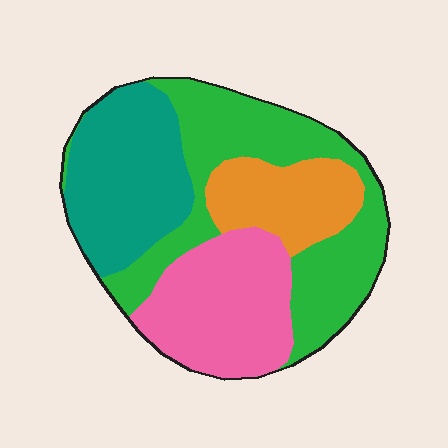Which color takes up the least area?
Orange, at roughly 15%.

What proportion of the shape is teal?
Teal covers about 25% of the shape.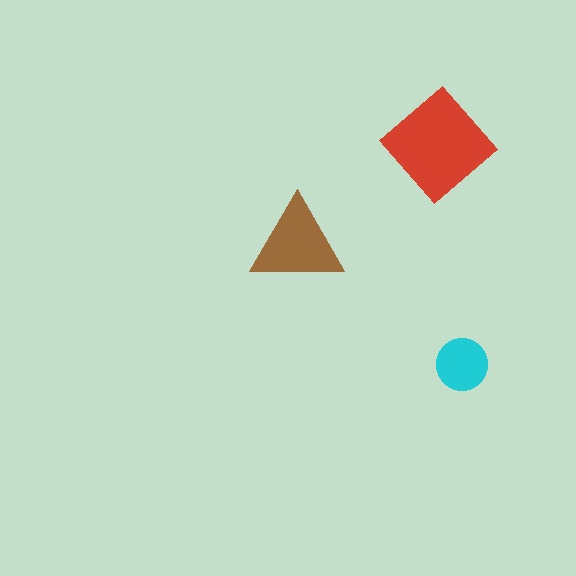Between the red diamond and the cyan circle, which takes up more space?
The red diamond.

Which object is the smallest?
The cyan circle.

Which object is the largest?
The red diamond.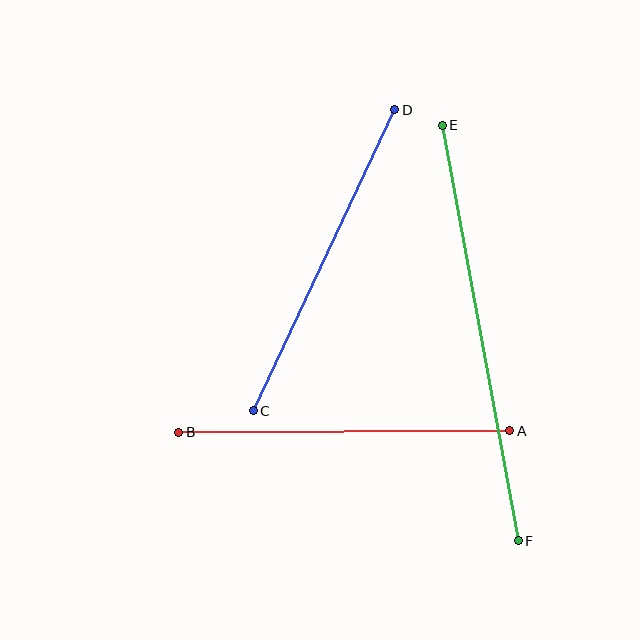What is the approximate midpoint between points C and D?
The midpoint is at approximately (324, 260) pixels.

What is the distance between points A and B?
The distance is approximately 331 pixels.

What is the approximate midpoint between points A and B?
The midpoint is at approximately (344, 431) pixels.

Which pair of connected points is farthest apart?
Points E and F are farthest apart.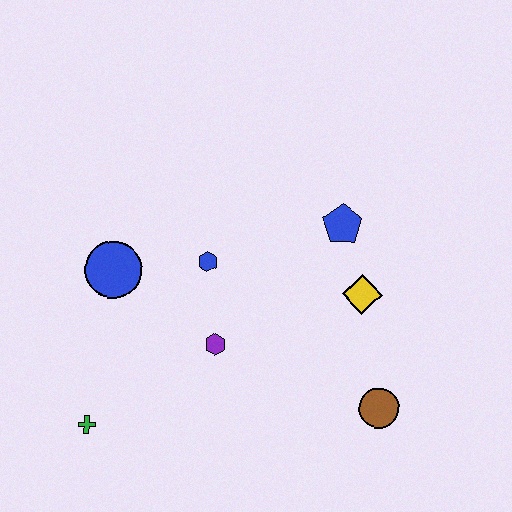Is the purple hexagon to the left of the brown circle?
Yes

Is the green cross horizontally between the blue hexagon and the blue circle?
No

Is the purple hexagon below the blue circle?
Yes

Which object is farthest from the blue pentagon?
The green cross is farthest from the blue pentagon.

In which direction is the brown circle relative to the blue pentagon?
The brown circle is below the blue pentagon.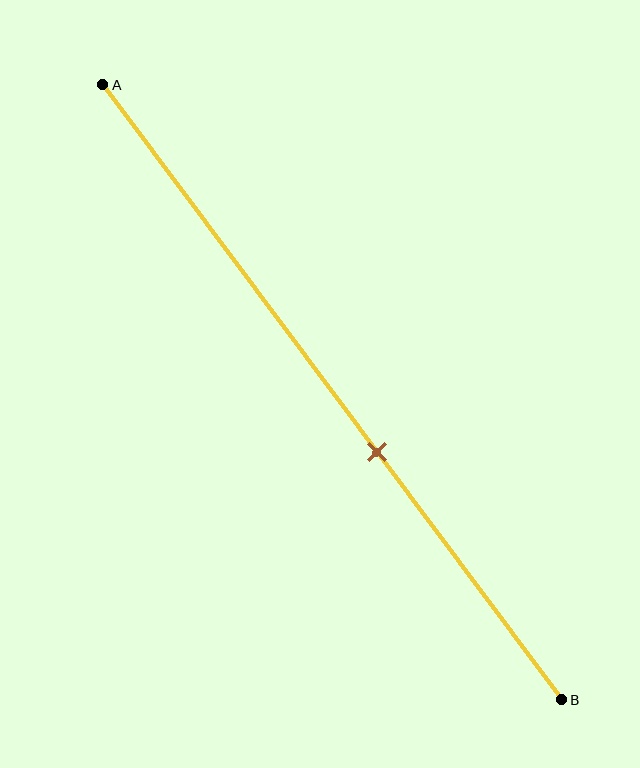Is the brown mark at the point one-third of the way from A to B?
No, the mark is at about 60% from A, not at the 33% one-third point.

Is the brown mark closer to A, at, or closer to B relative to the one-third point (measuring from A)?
The brown mark is closer to point B than the one-third point of segment AB.